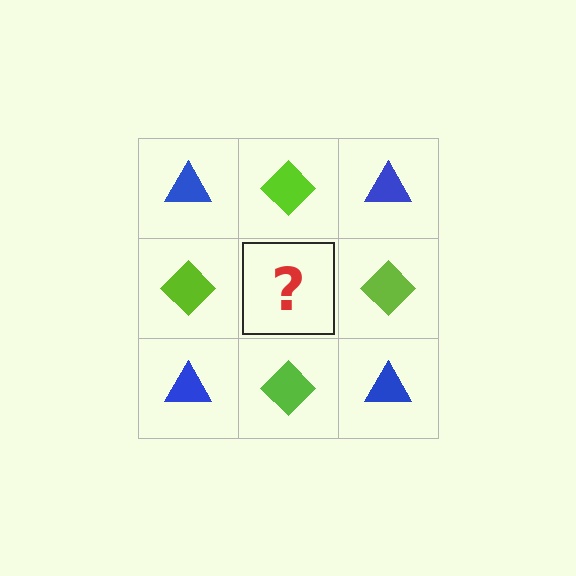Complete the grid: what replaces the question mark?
The question mark should be replaced with a blue triangle.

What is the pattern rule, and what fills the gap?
The rule is that it alternates blue triangle and lime diamond in a checkerboard pattern. The gap should be filled with a blue triangle.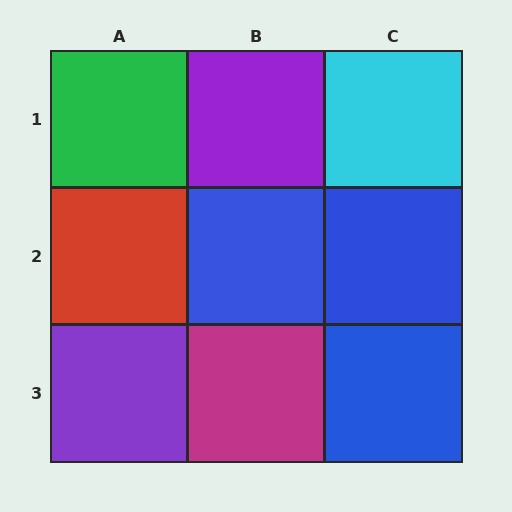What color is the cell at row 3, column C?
Blue.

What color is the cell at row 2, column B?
Blue.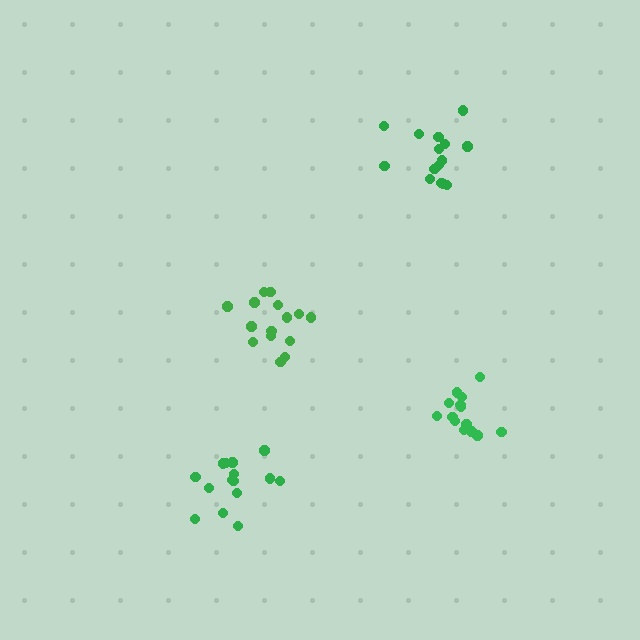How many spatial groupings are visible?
There are 4 spatial groupings.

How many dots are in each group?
Group 1: 15 dots, Group 2: 15 dots, Group 3: 15 dots, Group 4: 15 dots (60 total).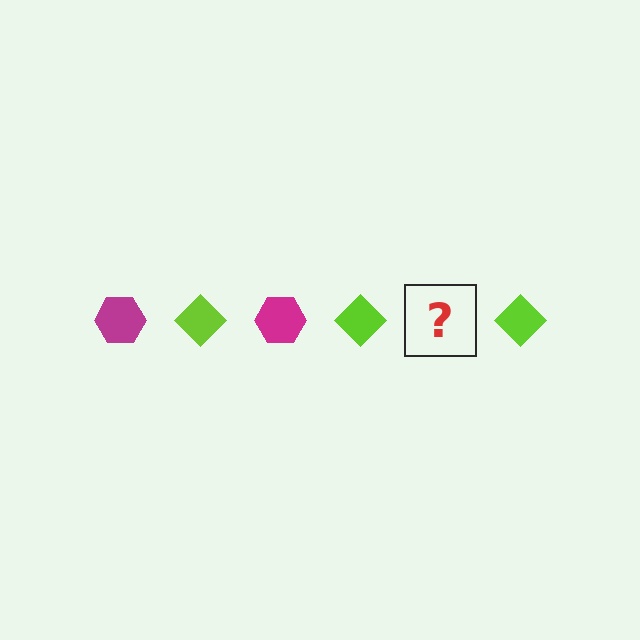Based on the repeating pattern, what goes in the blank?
The blank should be a magenta hexagon.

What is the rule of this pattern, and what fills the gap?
The rule is that the pattern alternates between magenta hexagon and lime diamond. The gap should be filled with a magenta hexagon.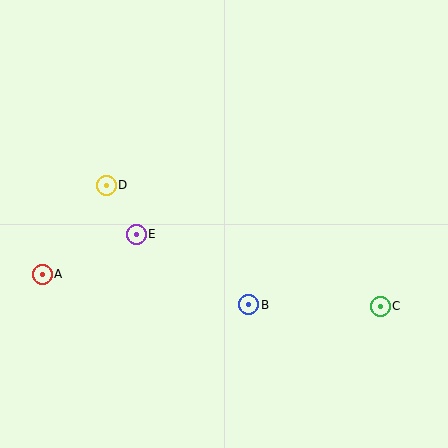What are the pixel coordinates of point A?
Point A is at (42, 274).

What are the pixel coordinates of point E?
Point E is at (136, 234).